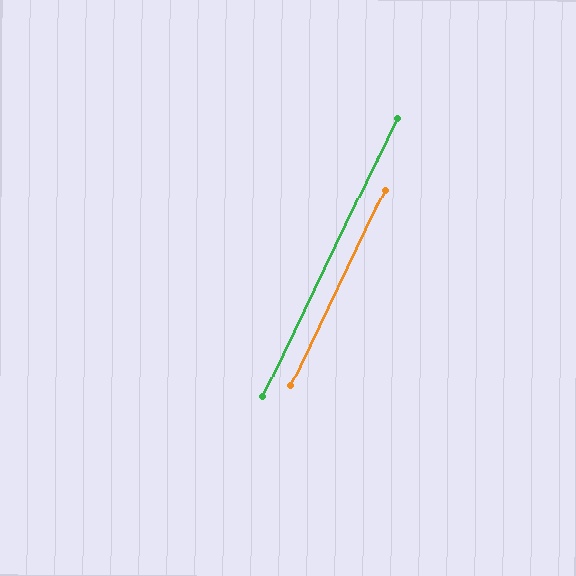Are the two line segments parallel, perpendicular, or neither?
Parallel — their directions differ by only 0.1°.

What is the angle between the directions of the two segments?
Approximately 0 degrees.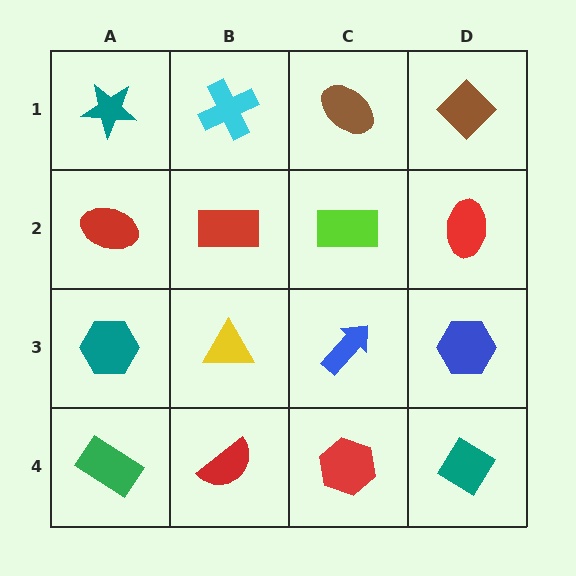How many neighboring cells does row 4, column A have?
2.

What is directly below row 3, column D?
A teal diamond.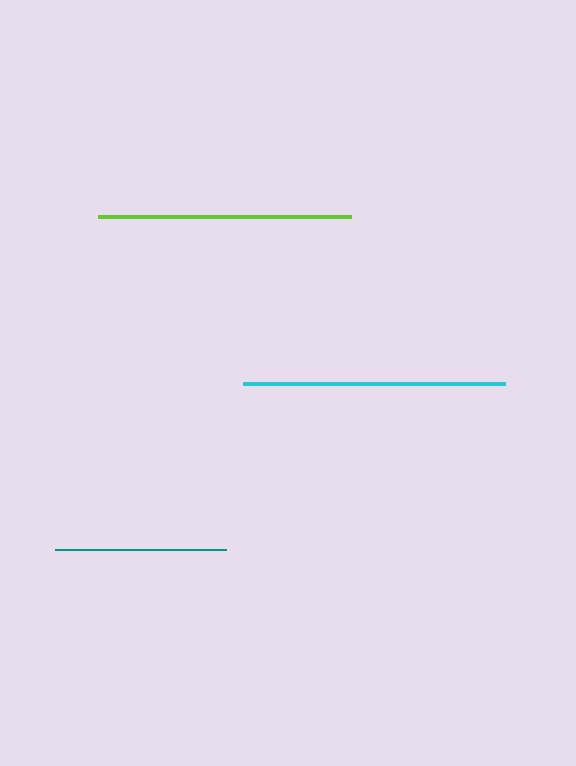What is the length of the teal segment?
The teal segment is approximately 171 pixels long.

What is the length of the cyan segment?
The cyan segment is approximately 262 pixels long.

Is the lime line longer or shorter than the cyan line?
The cyan line is longer than the lime line.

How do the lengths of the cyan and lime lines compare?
The cyan and lime lines are approximately the same length.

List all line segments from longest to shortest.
From longest to shortest: cyan, lime, teal.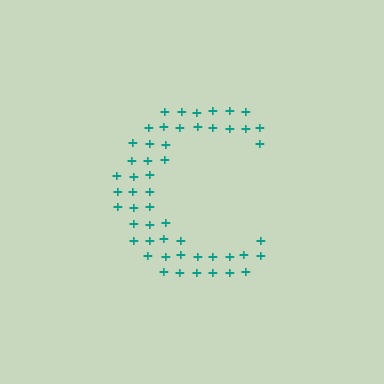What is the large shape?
The large shape is the letter C.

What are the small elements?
The small elements are plus signs.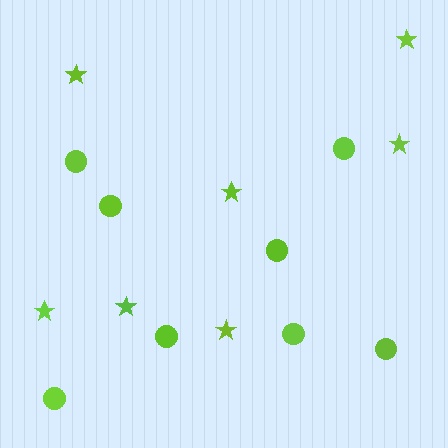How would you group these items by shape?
There are 2 groups: one group of circles (8) and one group of stars (7).